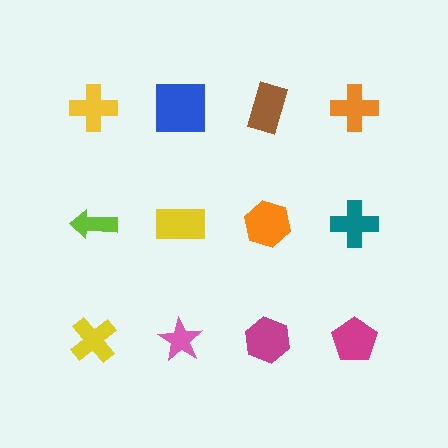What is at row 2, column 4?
A teal cross.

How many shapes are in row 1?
4 shapes.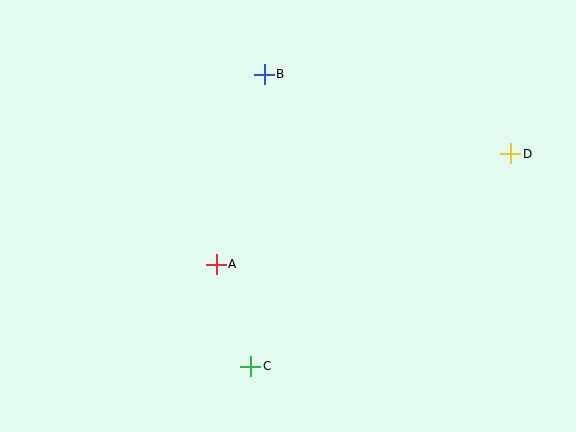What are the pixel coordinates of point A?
Point A is at (216, 264).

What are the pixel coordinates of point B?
Point B is at (264, 74).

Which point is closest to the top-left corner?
Point B is closest to the top-left corner.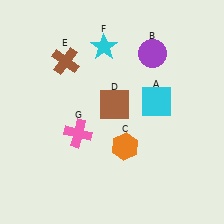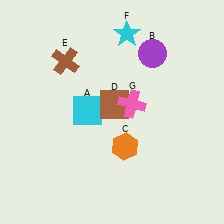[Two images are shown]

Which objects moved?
The objects that moved are: the cyan square (A), the cyan star (F), the pink cross (G).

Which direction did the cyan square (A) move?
The cyan square (A) moved left.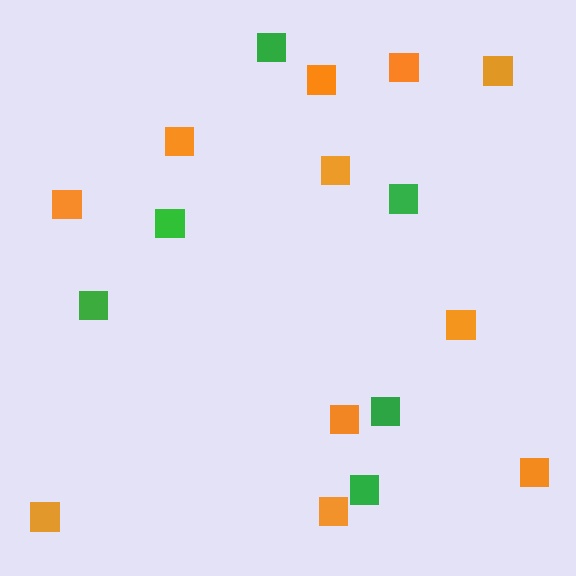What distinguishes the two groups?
There are 2 groups: one group of orange squares (11) and one group of green squares (6).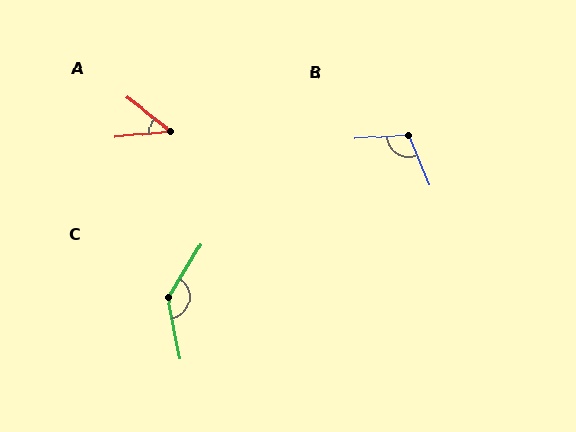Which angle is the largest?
C, at approximately 137 degrees.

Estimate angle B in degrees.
Approximately 108 degrees.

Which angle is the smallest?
A, at approximately 43 degrees.